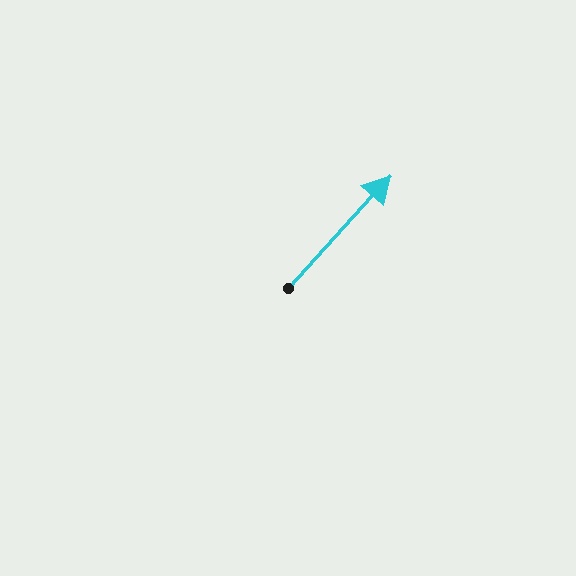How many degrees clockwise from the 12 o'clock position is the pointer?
Approximately 42 degrees.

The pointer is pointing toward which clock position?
Roughly 1 o'clock.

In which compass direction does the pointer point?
Northeast.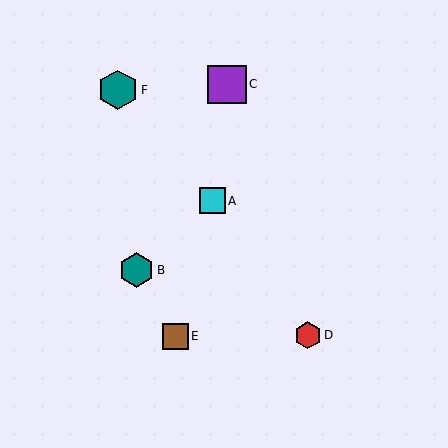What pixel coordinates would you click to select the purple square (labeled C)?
Click at (227, 84) to select the purple square C.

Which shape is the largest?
The teal hexagon (labeled F) is the largest.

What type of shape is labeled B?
Shape B is a teal hexagon.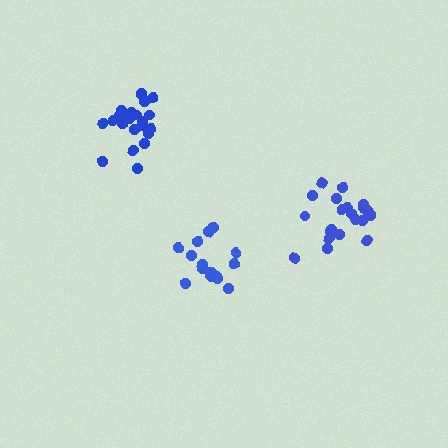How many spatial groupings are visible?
There are 3 spatial groupings.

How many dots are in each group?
Group 1: 15 dots, Group 2: 21 dots, Group 3: 21 dots (57 total).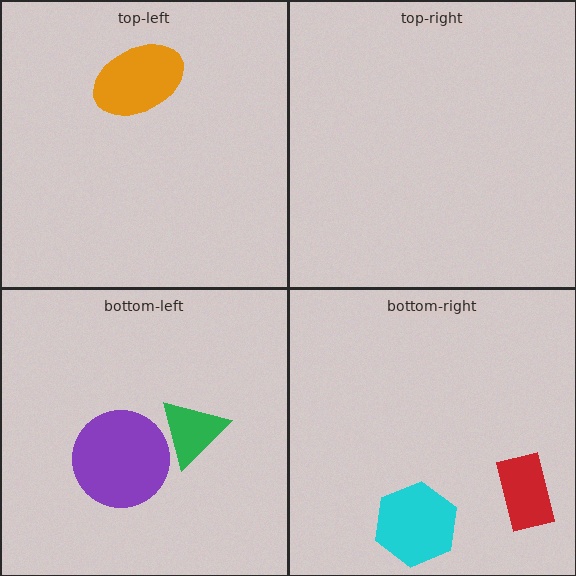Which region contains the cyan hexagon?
The bottom-right region.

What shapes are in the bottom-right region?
The red rectangle, the cyan hexagon.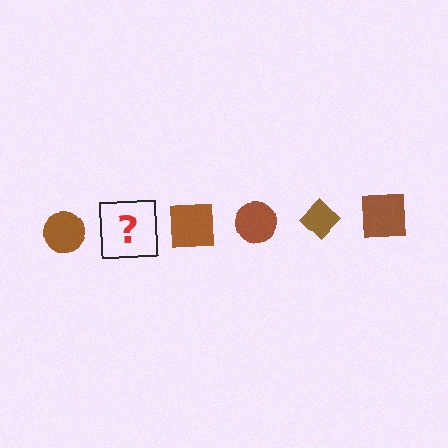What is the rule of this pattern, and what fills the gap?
The rule is that the pattern cycles through circle, diamond, square shapes in brown. The gap should be filled with a brown diamond.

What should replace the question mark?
The question mark should be replaced with a brown diamond.